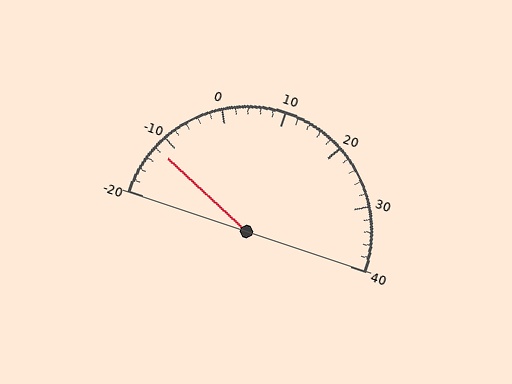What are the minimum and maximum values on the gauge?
The gauge ranges from -20 to 40.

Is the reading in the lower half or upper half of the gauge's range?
The reading is in the lower half of the range (-20 to 40).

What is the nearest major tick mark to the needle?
The nearest major tick mark is -10.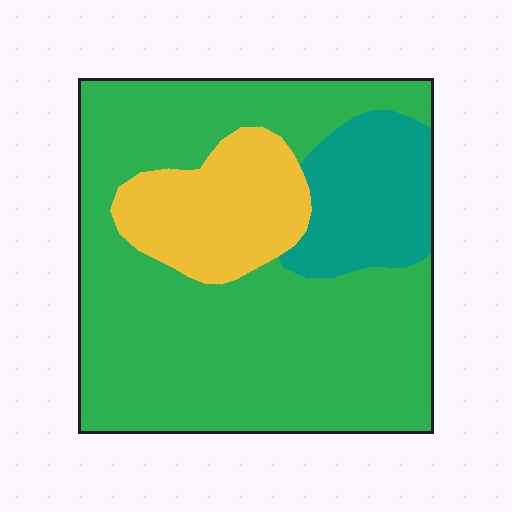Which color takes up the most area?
Green, at roughly 70%.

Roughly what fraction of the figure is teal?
Teal takes up about one sixth (1/6) of the figure.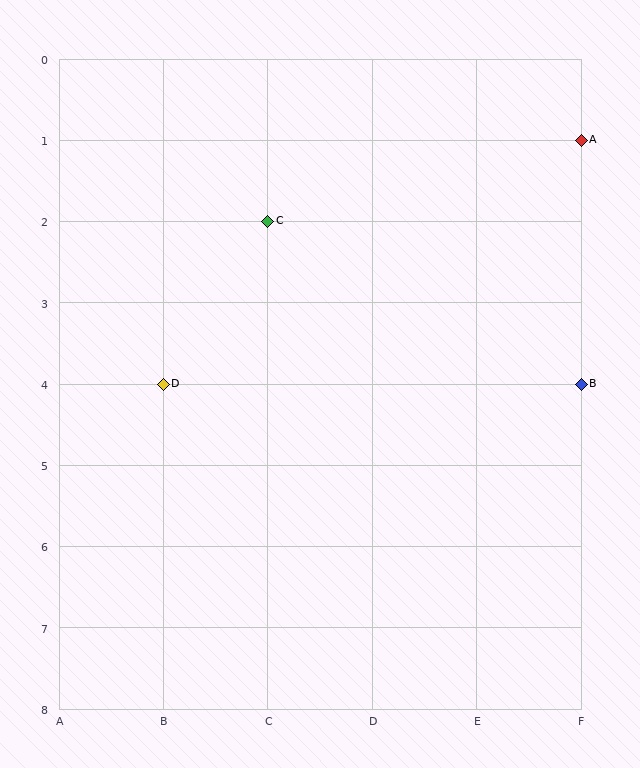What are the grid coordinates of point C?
Point C is at grid coordinates (C, 2).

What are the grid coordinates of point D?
Point D is at grid coordinates (B, 4).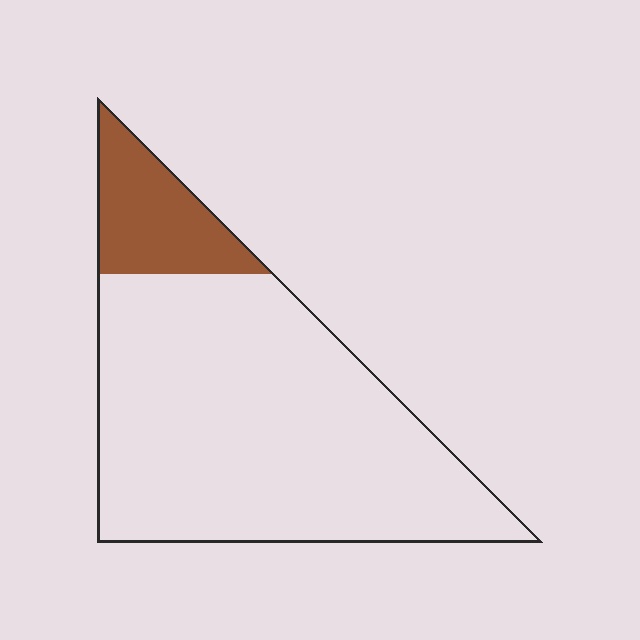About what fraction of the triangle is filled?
About one sixth (1/6).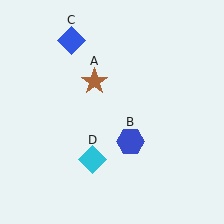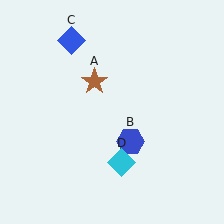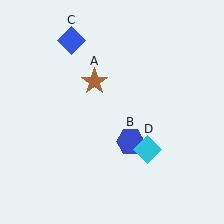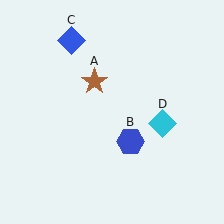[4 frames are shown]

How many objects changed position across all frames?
1 object changed position: cyan diamond (object D).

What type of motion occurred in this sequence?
The cyan diamond (object D) rotated counterclockwise around the center of the scene.